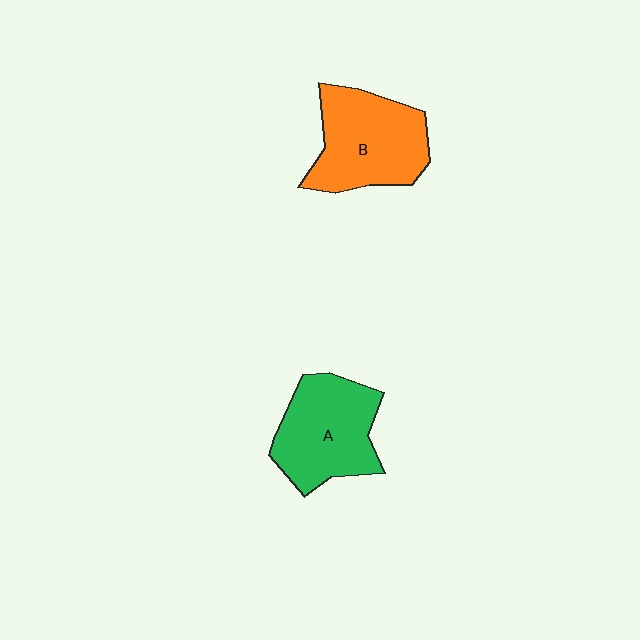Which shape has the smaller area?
Shape A (green).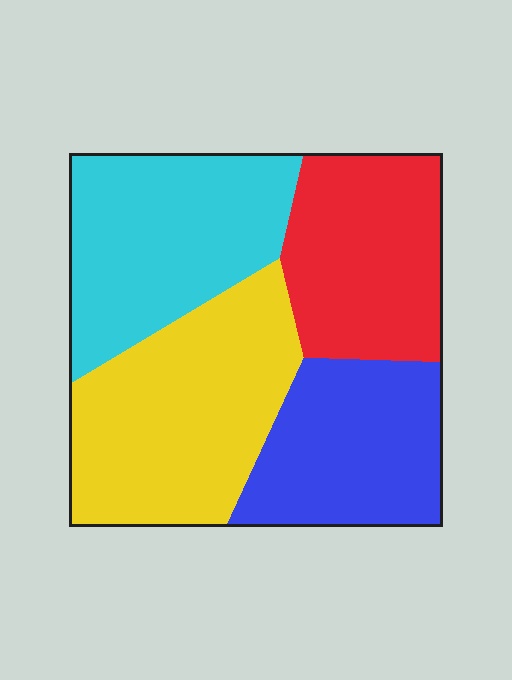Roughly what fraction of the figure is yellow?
Yellow takes up about one third (1/3) of the figure.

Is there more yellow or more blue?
Yellow.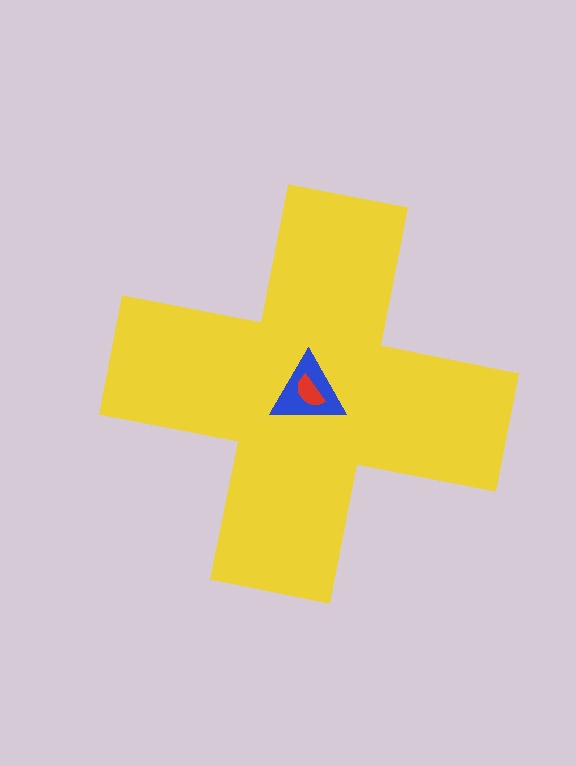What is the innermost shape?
The red semicircle.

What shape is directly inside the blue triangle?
The red semicircle.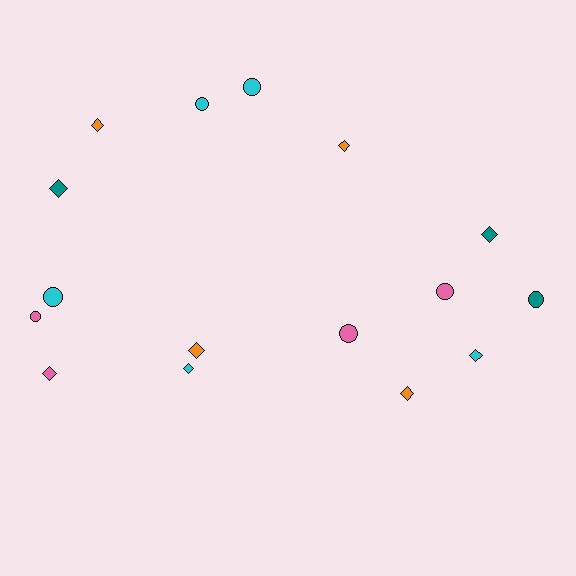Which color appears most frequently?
Cyan, with 5 objects.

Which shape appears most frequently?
Diamond, with 9 objects.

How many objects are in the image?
There are 16 objects.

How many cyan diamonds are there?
There are 2 cyan diamonds.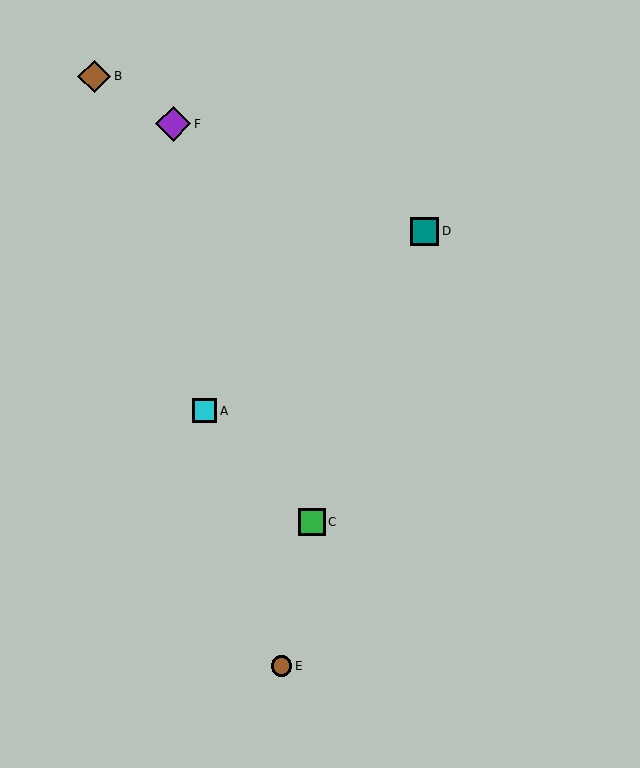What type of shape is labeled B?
Shape B is a brown diamond.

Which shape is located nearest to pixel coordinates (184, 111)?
The purple diamond (labeled F) at (173, 124) is nearest to that location.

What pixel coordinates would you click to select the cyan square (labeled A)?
Click at (205, 411) to select the cyan square A.